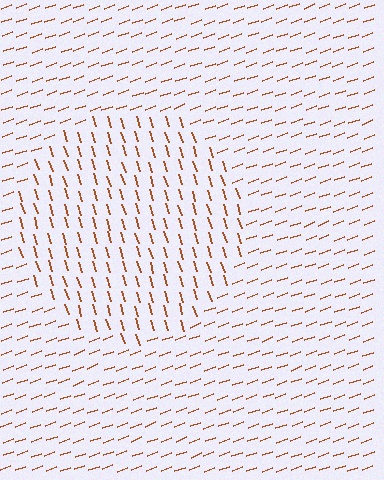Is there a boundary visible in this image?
Yes, there is a texture boundary formed by a change in line orientation.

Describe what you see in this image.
The image is filled with small brown line segments. A circle region in the image has lines oriented differently from the surrounding lines, creating a visible texture boundary.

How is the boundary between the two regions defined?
The boundary is defined purely by a change in line orientation (approximately 87 degrees difference). All lines are the same color and thickness.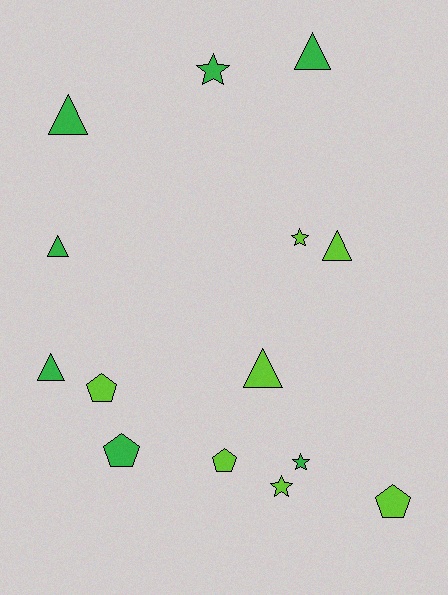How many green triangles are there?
There are 4 green triangles.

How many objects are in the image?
There are 14 objects.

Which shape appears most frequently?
Triangle, with 6 objects.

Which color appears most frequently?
Green, with 7 objects.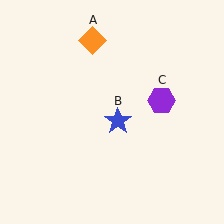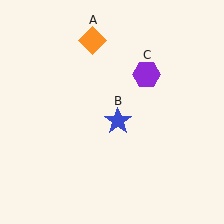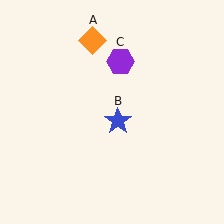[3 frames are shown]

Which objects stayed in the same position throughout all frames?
Orange diamond (object A) and blue star (object B) remained stationary.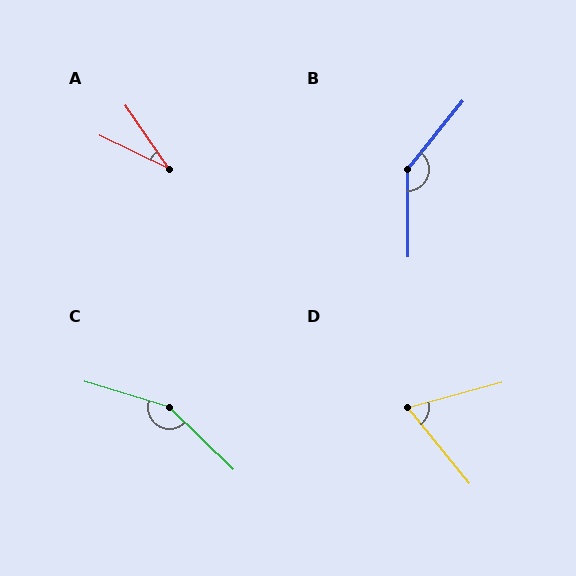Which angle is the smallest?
A, at approximately 29 degrees.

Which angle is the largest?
C, at approximately 153 degrees.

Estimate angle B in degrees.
Approximately 141 degrees.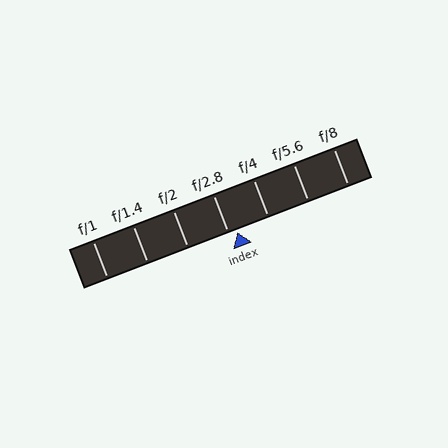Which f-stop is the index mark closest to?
The index mark is closest to f/2.8.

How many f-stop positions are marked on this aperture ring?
There are 7 f-stop positions marked.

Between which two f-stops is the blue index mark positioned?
The index mark is between f/2.8 and f/4.